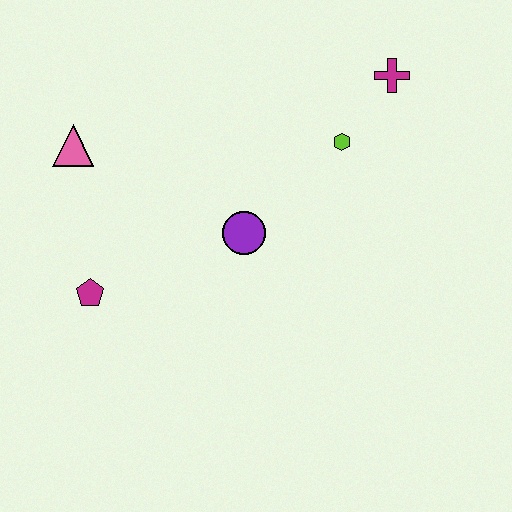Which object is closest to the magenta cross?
The lime hexagon is closest to the magenta cross.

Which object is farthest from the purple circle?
The magenta cross is farthest from the purple circle.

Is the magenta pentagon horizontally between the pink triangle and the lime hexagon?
Yes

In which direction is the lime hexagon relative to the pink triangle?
The lime hexagon is to the right of the pink triangle.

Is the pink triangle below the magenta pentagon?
No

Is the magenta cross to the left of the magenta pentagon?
No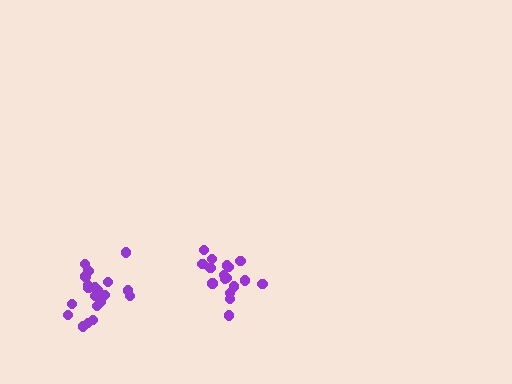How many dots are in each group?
Group 1: 17 dots, Group 2: 20 dots (37 total).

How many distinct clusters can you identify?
There are 2 distinct clusters.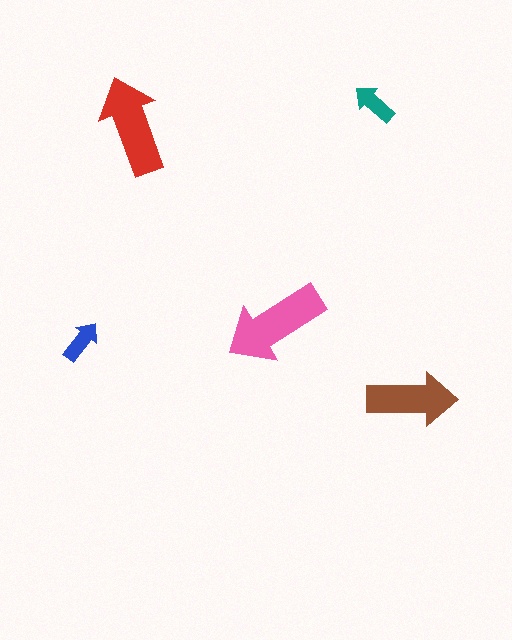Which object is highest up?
The teal arrow is topmost.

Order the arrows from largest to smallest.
the pink one, the red one, the brown one, the teal one, the blue one.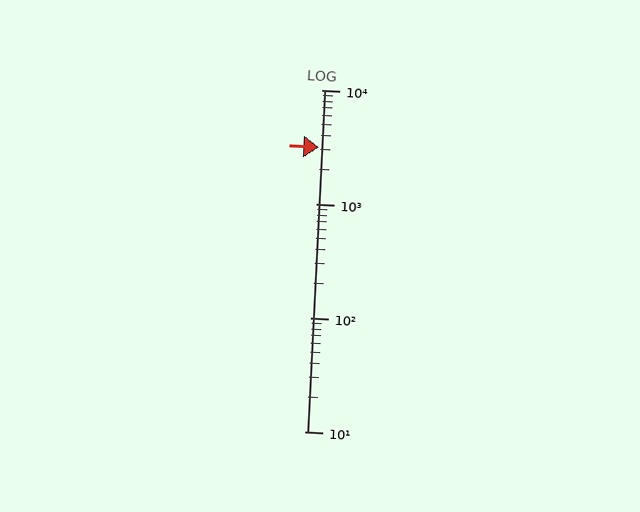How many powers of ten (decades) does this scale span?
The scale spans 3 decades, from 10 to 10000.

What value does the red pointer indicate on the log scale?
The pointer indicates approximately 3100.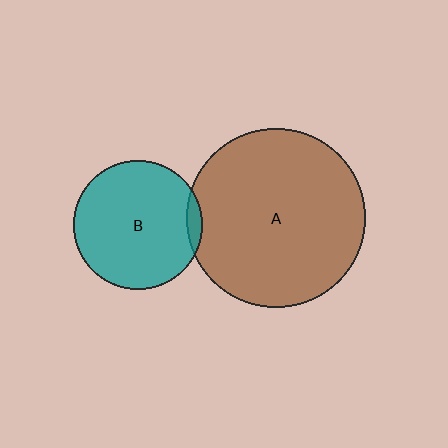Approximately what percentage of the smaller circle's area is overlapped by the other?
Approximately 5%.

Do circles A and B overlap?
Yes.